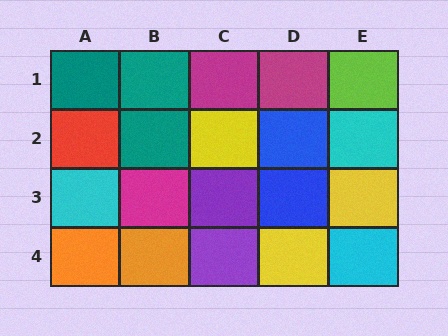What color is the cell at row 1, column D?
Magenta.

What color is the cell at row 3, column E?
Yellow.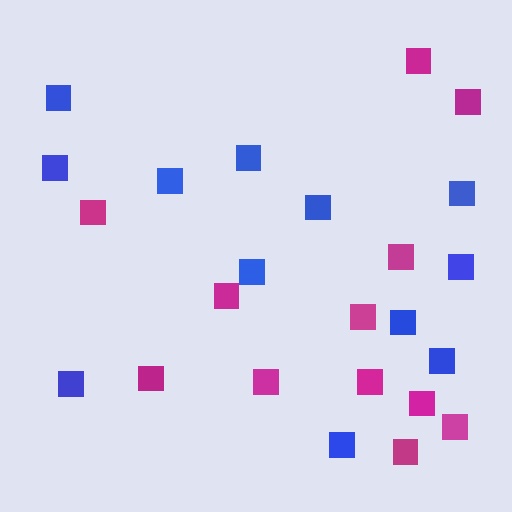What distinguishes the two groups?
There are 2 groups: one group of magenta squares (12) and one group of blue squares (12).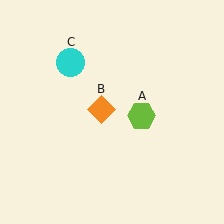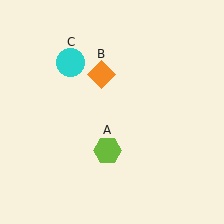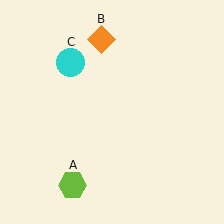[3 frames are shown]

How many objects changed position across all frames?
2 objects changed position: lime hexagon (object A), orange diamond (object B).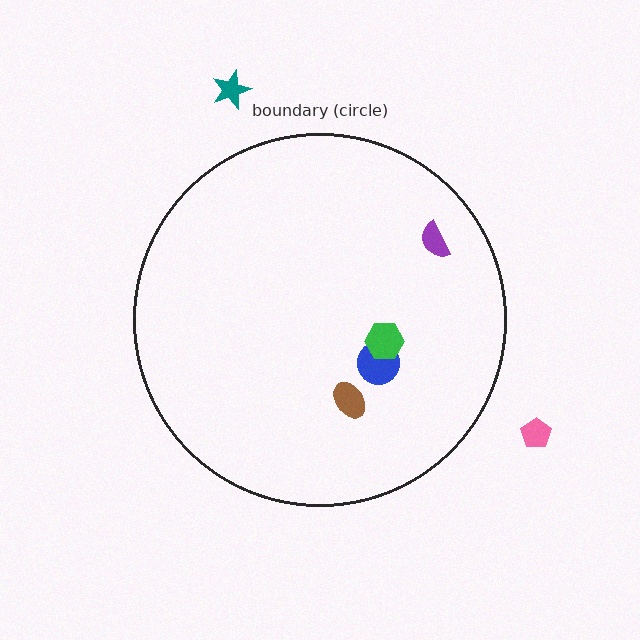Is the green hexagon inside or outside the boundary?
Inside.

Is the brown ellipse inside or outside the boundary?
Inside.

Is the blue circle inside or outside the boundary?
Inside.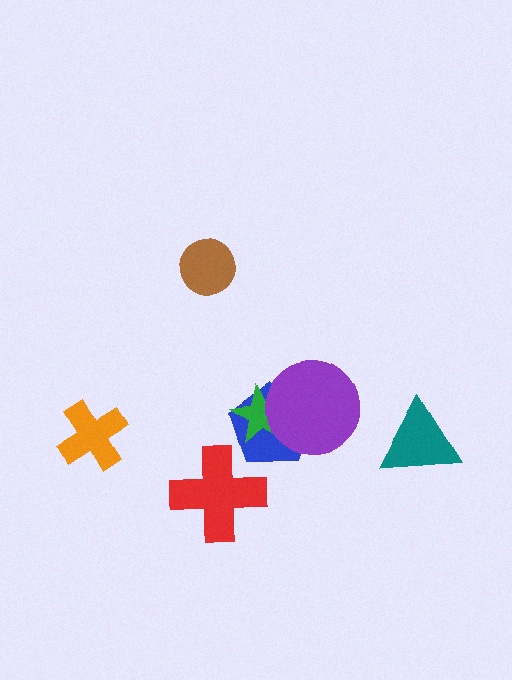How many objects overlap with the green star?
2 objects overlap with the green star.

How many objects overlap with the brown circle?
0 objects overlap with the brown circle.